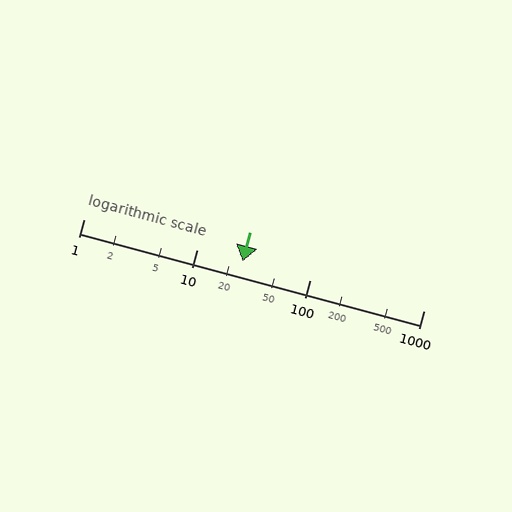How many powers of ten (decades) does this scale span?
The scale spans 3 decades, from 1 to 1000.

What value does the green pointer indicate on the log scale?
The pointer indicates approximately 25.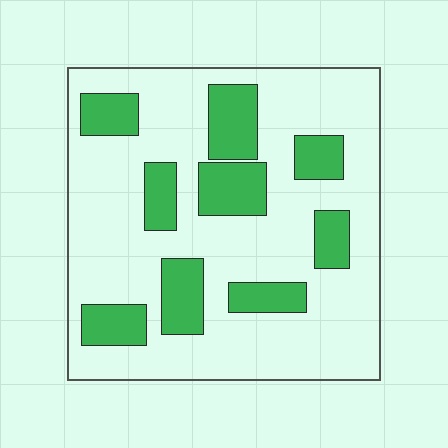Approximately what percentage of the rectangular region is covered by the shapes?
Approximately 25%.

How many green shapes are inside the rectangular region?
9.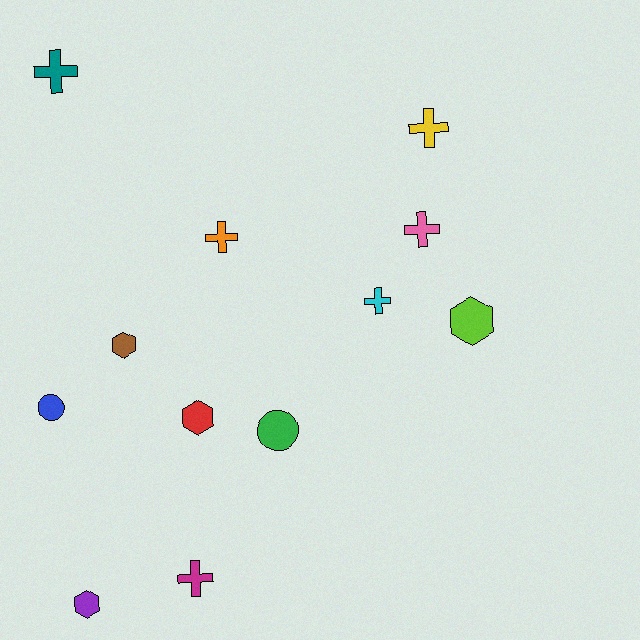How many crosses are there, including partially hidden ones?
There are 6 crosses.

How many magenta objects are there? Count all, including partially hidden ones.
There is 1 magenta object.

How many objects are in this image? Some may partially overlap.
There are 12 objects.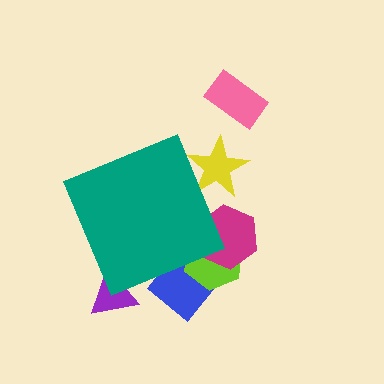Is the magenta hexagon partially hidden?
Yes, the magenta hexagon is partially hidden behind the teal diamond.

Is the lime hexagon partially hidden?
Yes, the lime hexagon is partially hidden behind the teal diamond.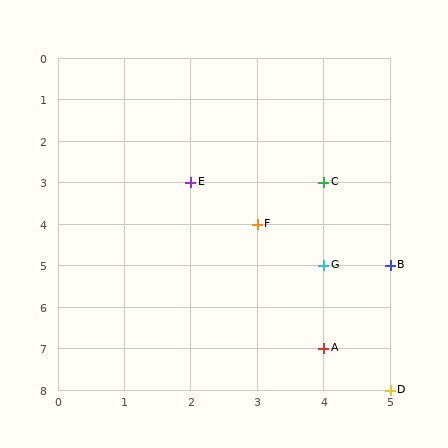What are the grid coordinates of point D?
Point D is at grid coordinates (5, 8).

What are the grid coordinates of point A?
Point A is at grid coordinates (4, 7).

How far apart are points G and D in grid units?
Points G and D are 1 column and 3 rows apart (about 3.2 grid units diagonally).